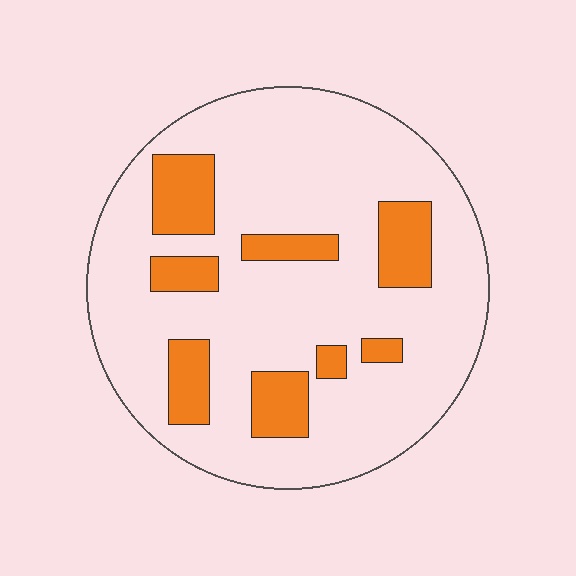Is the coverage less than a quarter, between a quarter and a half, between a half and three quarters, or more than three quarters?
Less than a quarter.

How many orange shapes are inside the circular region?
8.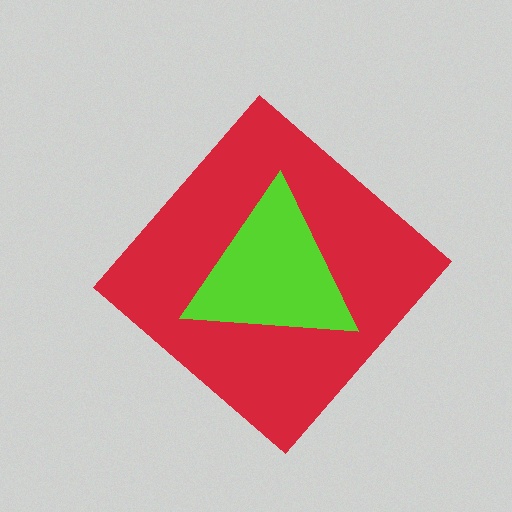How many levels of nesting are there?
2.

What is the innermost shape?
The lime triangle.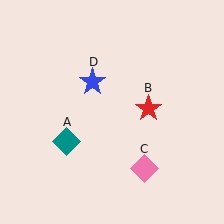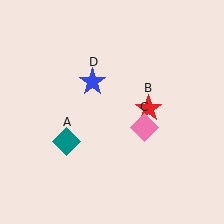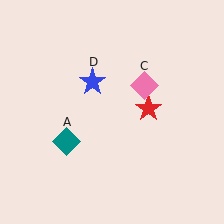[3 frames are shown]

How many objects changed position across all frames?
1 object changed position: pink diamond (object C).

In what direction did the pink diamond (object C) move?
The pink diamond (object C) moved up.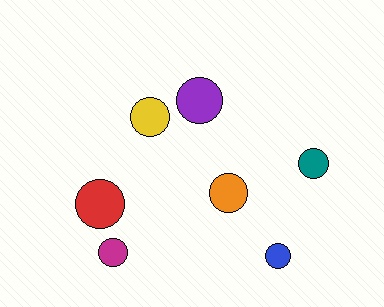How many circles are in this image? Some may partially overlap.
There are 7 circles.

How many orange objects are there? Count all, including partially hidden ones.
There is 1 orange object.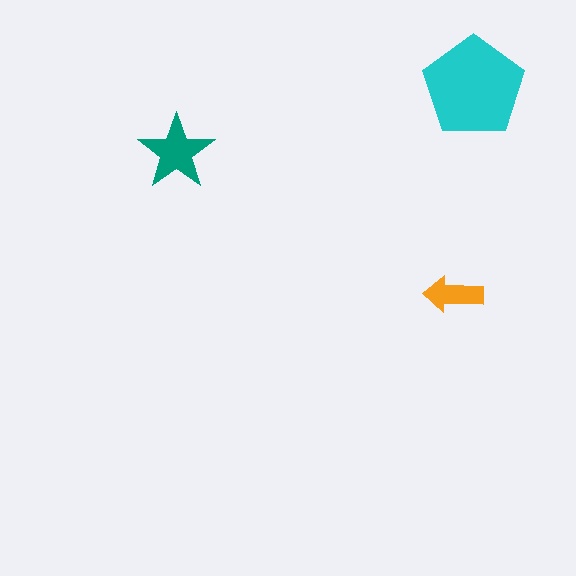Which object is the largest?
The cyan pentagon.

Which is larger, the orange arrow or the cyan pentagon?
The cyan pentagon.